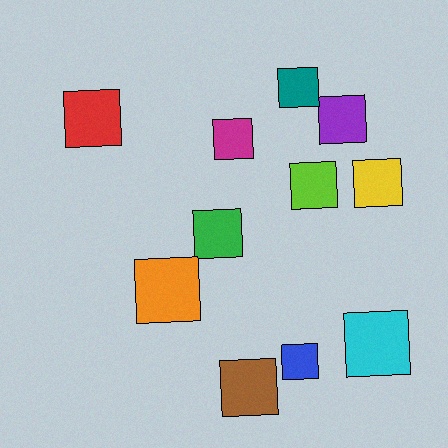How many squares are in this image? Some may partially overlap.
There are 11 squares.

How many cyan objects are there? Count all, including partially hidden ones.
There is 1 cyan object.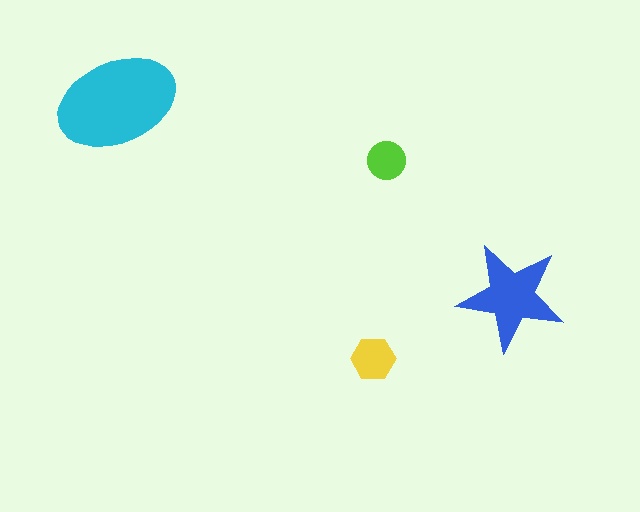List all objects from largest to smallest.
The cyan ellipse, the blue star, the yellow hexagon, the lime circle.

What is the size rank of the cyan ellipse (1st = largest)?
1st.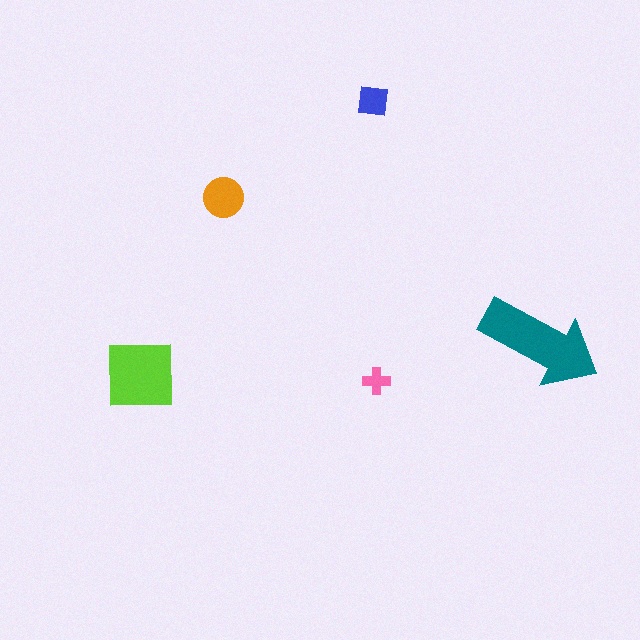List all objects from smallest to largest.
The pink cross, the blue square, the orange circle, the lime square, the teal arrow.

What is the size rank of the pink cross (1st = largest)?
5th.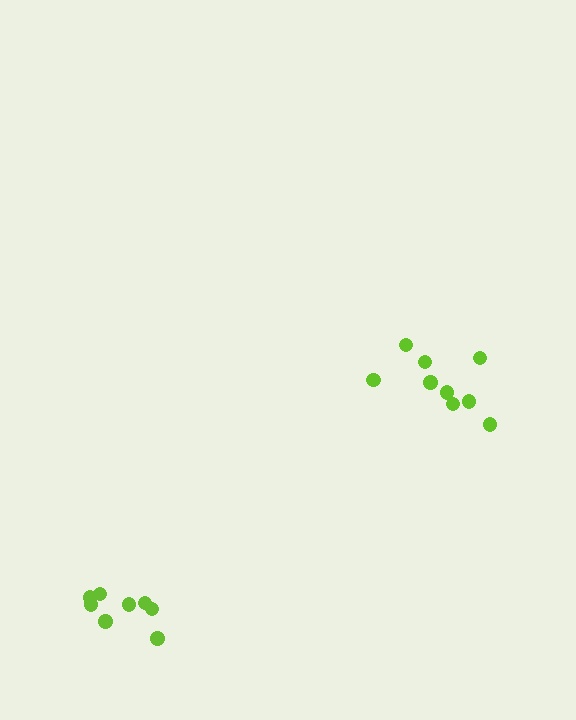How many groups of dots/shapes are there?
There are 2 groups.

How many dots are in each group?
Group 1: 8 dots, Group 2: 9 dots (17 total).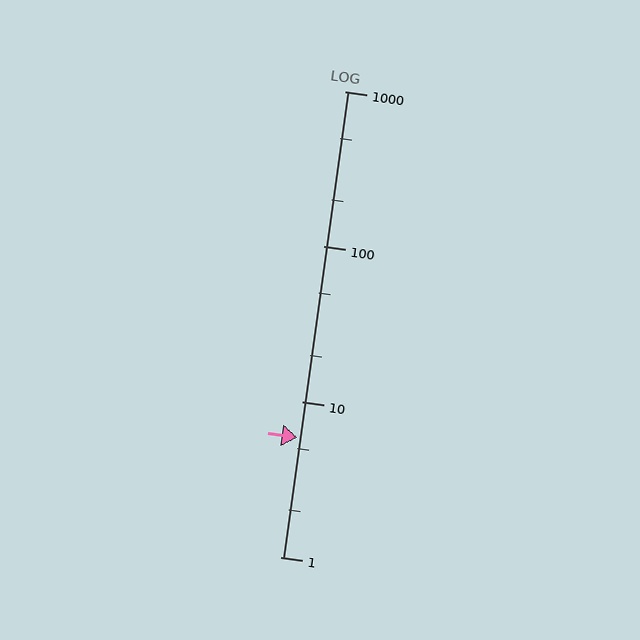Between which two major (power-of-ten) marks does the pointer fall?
The pointer is between 1 and 10.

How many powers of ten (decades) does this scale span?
The scale spans 3 decades, from 1 to 1000.